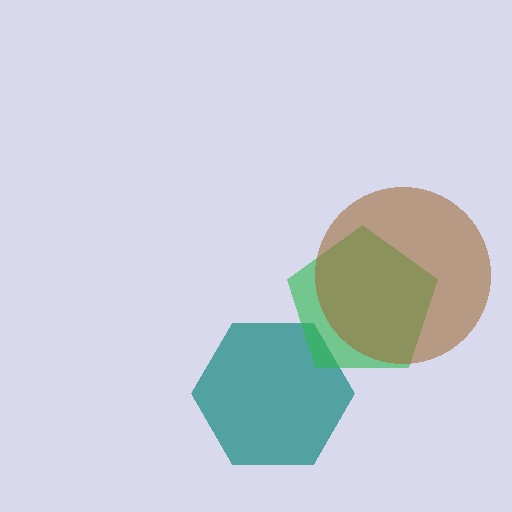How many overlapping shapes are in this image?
There are 3 overlapping shapes in the image.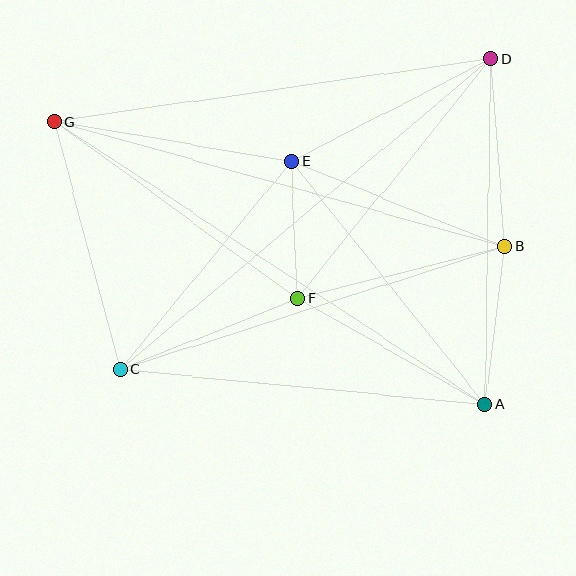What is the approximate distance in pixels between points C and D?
The distance between C and D is approximately 484 pixels.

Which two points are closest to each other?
Points E and F are closest to each other.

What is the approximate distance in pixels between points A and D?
The distance between A and D is approximately 345 pixels.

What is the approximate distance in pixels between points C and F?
The distance between C and F is approximately 192 pixels.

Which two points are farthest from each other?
Points A and G are farthest from each other.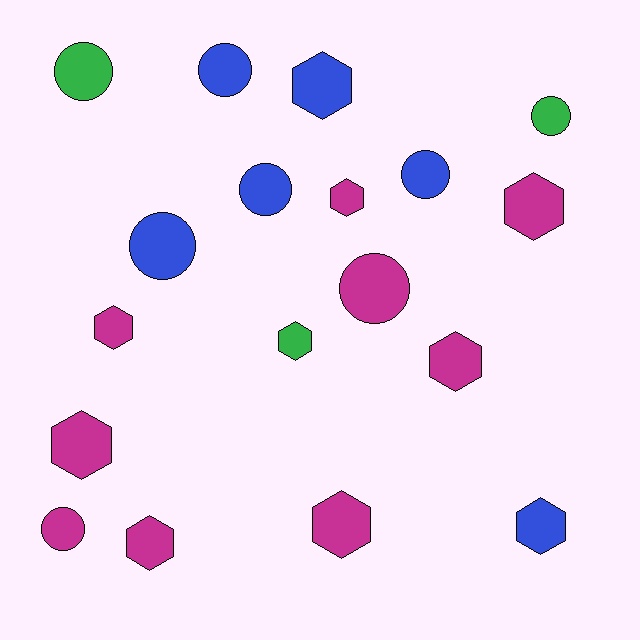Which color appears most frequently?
Magenta, with 9 objects.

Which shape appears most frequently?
Hexagon, with 10 objects.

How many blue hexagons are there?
There are 2 blue hexagons.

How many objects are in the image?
There are 18 objects.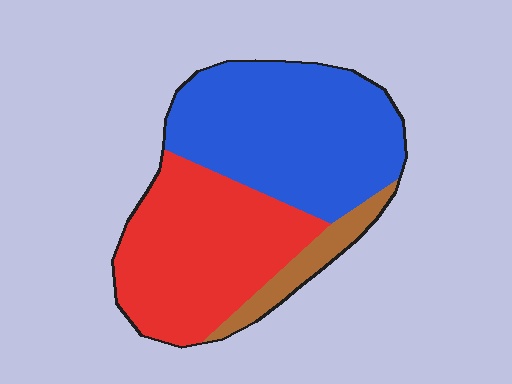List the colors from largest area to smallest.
From largest to smallest: blue, red, brown.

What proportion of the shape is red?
Red covers 42% of the shape.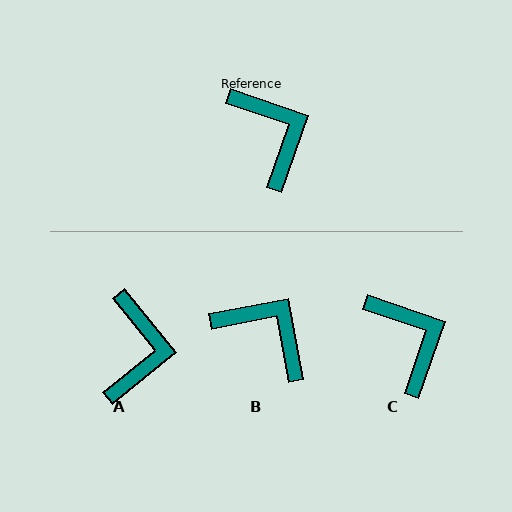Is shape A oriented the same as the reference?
No, it is off by about 32 degrees.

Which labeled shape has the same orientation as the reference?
C.